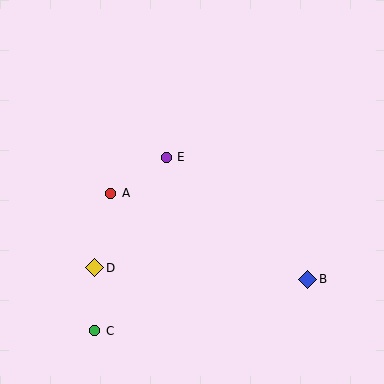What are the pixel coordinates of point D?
Point D is at (95, 268).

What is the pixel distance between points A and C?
The distance between A and C is 138 pixels.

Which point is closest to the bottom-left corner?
Point C is closest to the bottom-left corner.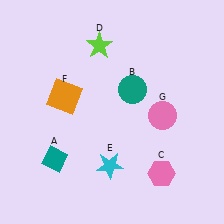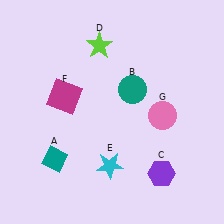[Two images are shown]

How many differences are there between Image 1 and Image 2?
There are 2 differences between the two images.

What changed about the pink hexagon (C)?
In Image 1, C is pink. In Image 2, it changed to purple.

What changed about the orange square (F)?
In Image 1, F is orange. In Image 2, it changed to magenta.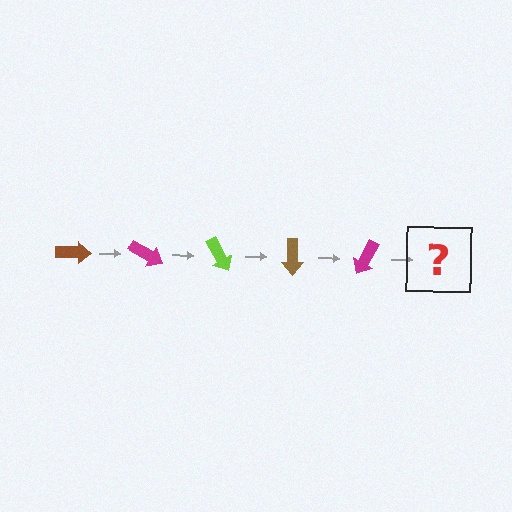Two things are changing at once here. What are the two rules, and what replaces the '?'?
The two rules are that it rotates 30 degrees each step and the color cycles through brown, magenta, and lime. The '?' should be a lime arrow, rotated 150 degrees from the start.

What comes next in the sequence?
The next element should be a lime arrow, rotated 150 degrees from the start.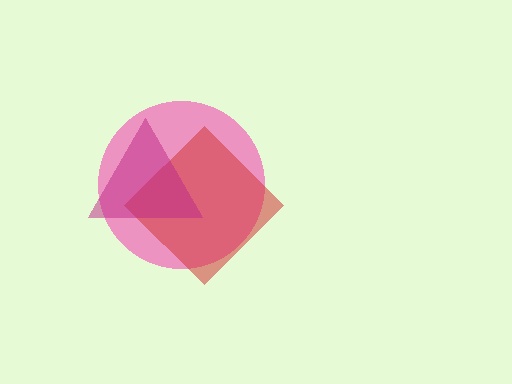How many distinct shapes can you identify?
There are 3 distinct shapes: a pink circle, a red diamond, a magenta triangle.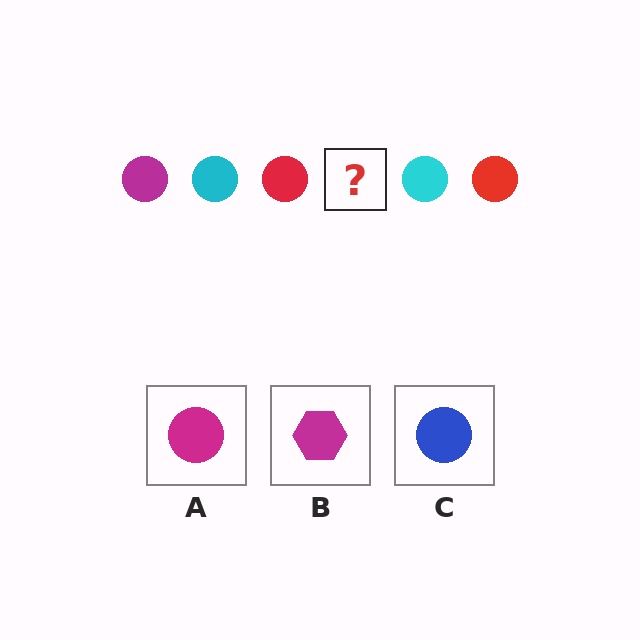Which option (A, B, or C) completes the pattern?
A.